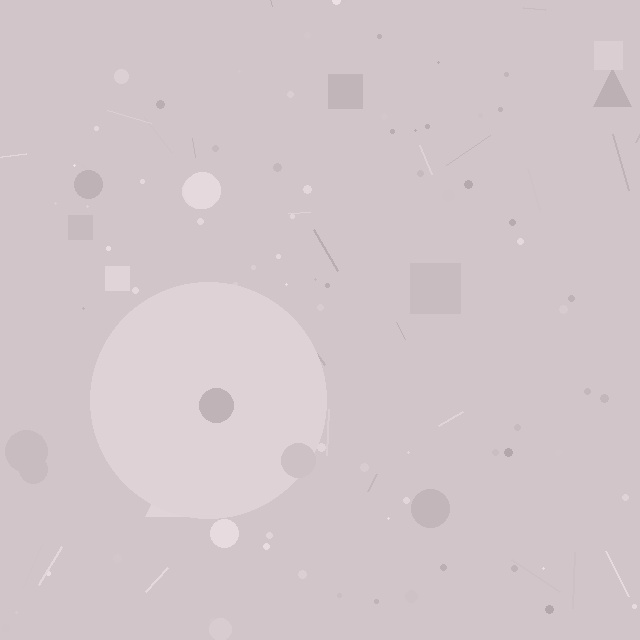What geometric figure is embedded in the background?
A circle is embedded in the background.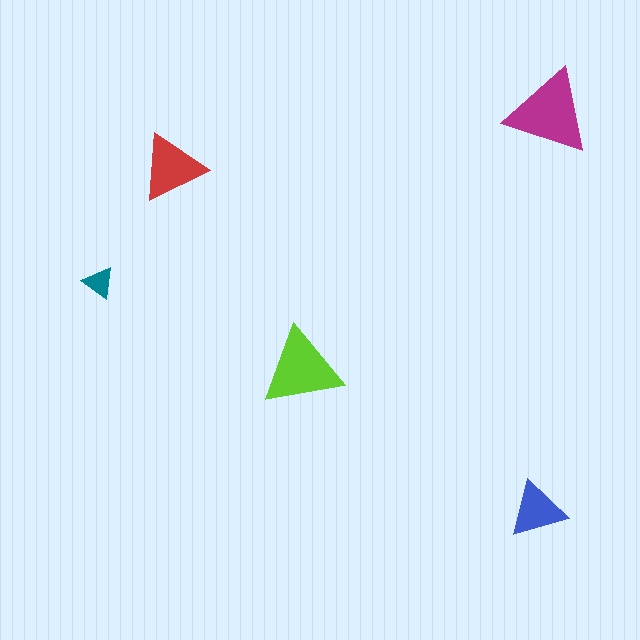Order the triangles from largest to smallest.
the magenta one, the lime one, the red one, the blue one, the teal one.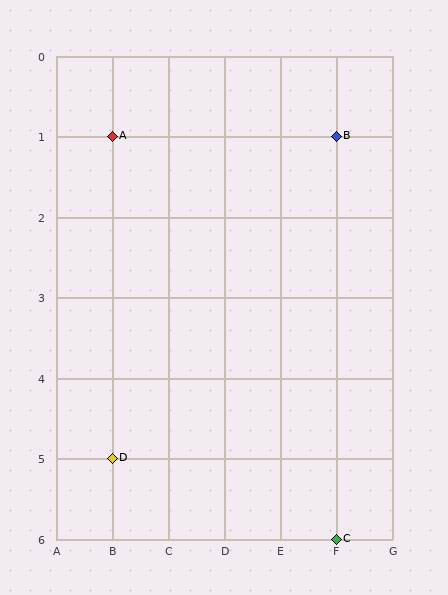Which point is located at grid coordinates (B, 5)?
Point D is at (B, 5).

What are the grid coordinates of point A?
Point A is at grid coordinates (B, 1).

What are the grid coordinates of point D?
Point D is at grid coordinates (B, 5).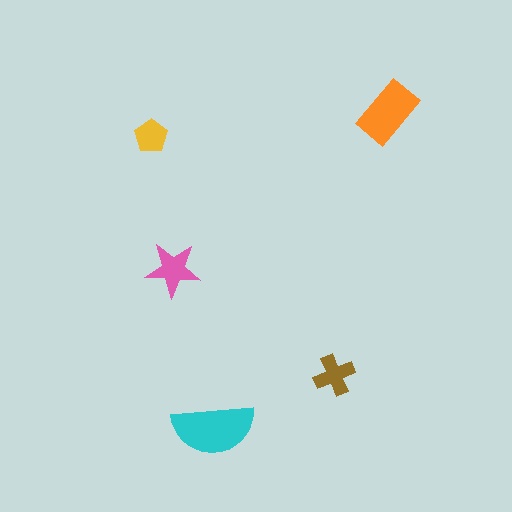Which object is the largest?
The cyan semicircle.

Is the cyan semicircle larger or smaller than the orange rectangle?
Larger.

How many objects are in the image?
There are 5 objects in the image.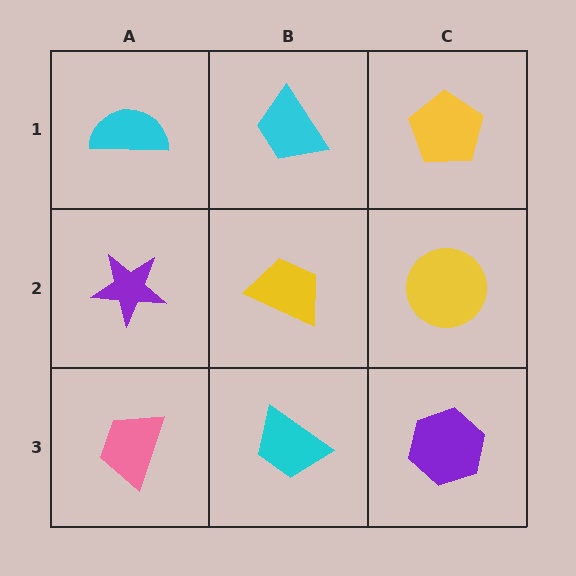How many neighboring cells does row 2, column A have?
3.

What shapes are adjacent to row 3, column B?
A yellow trapezoid (row 2, column B), a pink trapezoid (row 3, column A), a purple hexagon (row 3, column C).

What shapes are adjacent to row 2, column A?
A cyan semicircle (row 1, column A), a pink trapezoid (row 3, column A), a yellow trapezoid (row 2, column B).